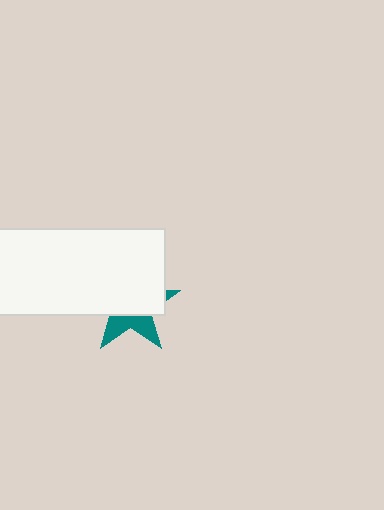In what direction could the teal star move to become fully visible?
The teal star could move down. That would shift it out from behind the white rectangle entirely.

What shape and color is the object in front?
The object in front is a white rectangle.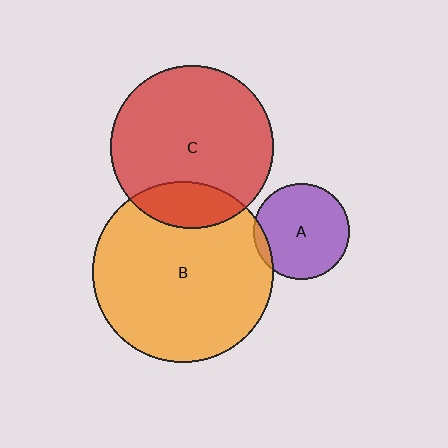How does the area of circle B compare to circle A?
Approximately 3.5 times.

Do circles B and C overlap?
Yes.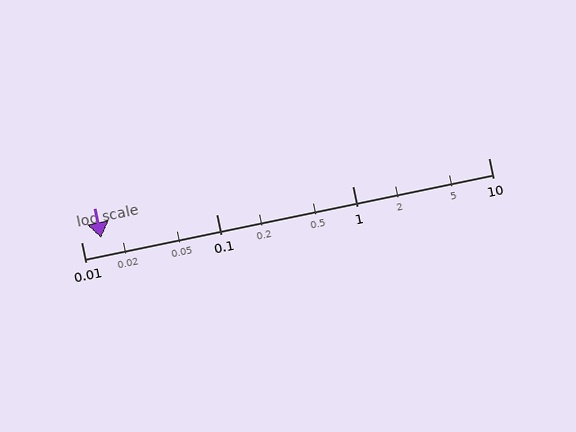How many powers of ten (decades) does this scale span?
The scale spans 3 decades, from 0.01 to 10.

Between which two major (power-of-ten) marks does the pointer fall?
The pointer is between 0.01 and 0.1.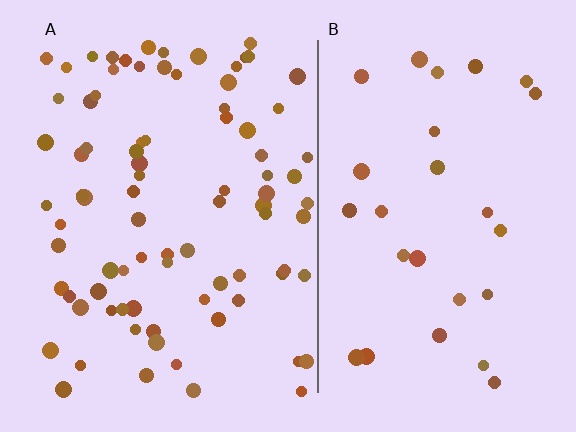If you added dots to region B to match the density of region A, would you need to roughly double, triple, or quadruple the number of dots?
Approximately triple.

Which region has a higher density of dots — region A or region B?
A (the left).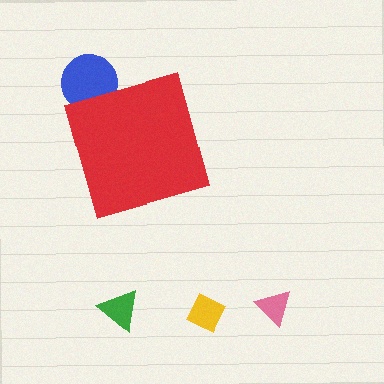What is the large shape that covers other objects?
A red diamond.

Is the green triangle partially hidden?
No, the green triangle is fully visible.